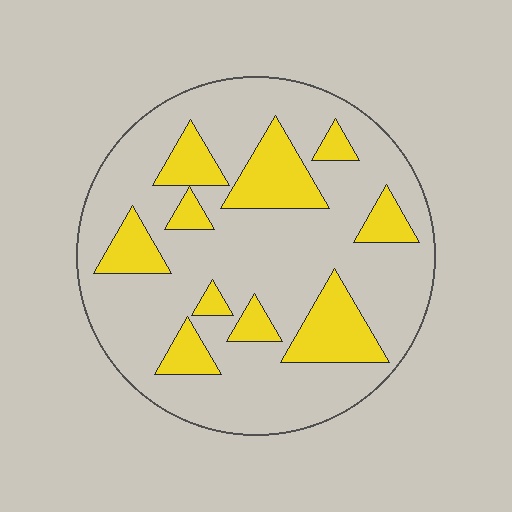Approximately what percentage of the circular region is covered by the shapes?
Approximately 25%.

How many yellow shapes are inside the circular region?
10.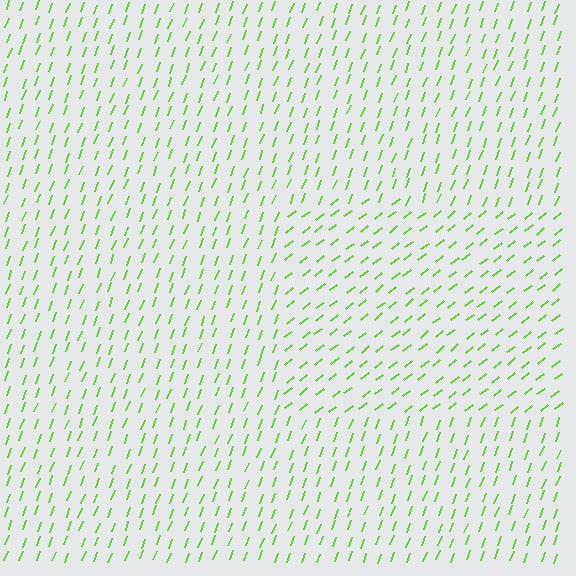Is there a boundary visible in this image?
Yes, there is a texture boundary formed by a change in line orientation.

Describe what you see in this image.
The image is filled with small lime line segments. A rectangle region in the image has lines oriented differently from the surrounding lines, creating a visible texture boundary.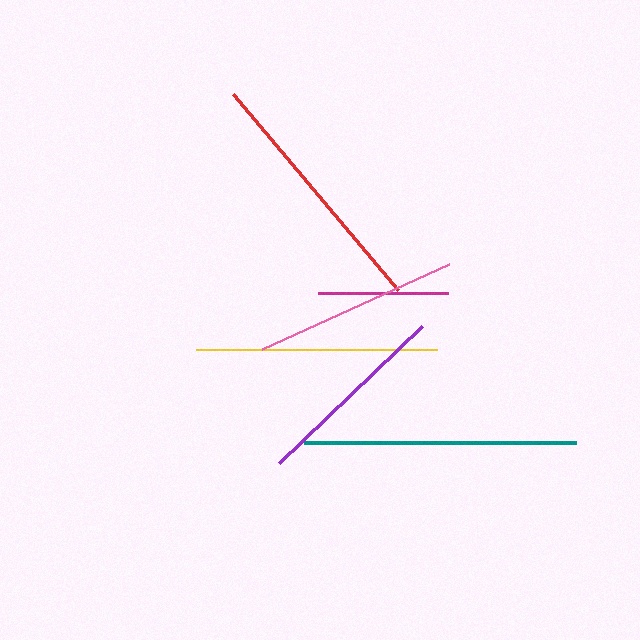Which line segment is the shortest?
The magenta line is the shortest at approximately 131 pixels.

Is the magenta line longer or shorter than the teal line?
The teal line is longer than the magenta line.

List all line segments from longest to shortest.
From longest to shortest: teal, red, yellow, pink, purple, magenta.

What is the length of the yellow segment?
The yellow segment is approximately 241 pixels long.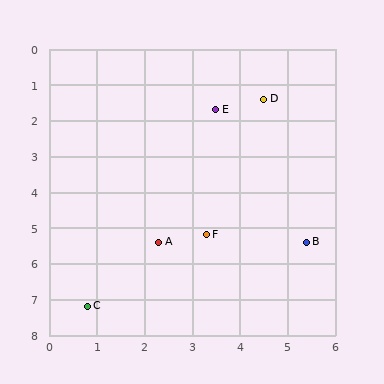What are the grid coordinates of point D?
Point D is at approximately (4.5, 1.4).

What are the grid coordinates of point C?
Point C is at approximately (0.8, 7.2).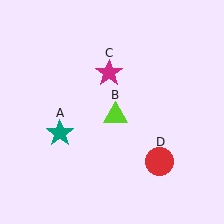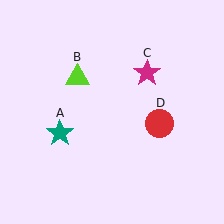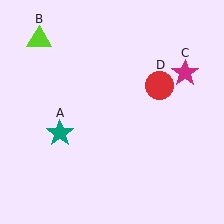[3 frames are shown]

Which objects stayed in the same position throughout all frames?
Teal star (object A) remained stationary.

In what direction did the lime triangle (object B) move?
The lime triangle (object B) moved up and to the left.